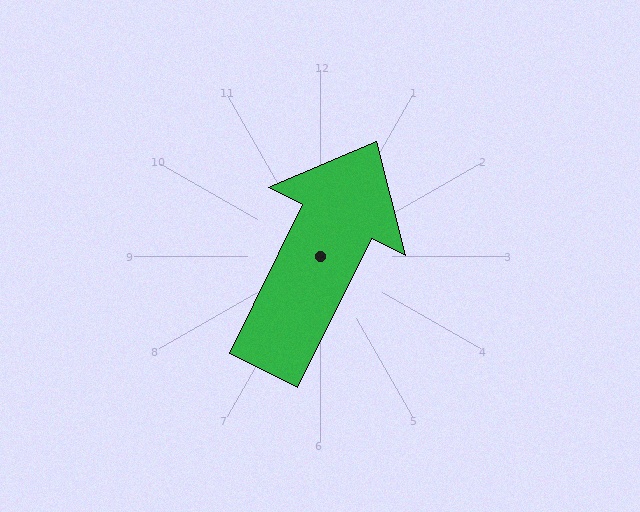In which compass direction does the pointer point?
Northeast.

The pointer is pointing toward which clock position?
Roughly 1 o'clock.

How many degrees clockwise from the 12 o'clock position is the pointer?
Approximately 26 degrees.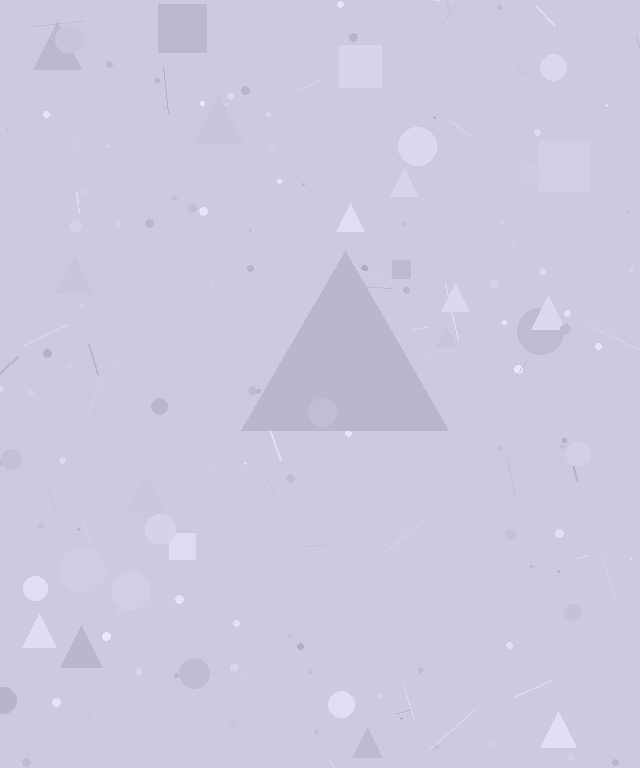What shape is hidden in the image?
A triangle is hidden in the image.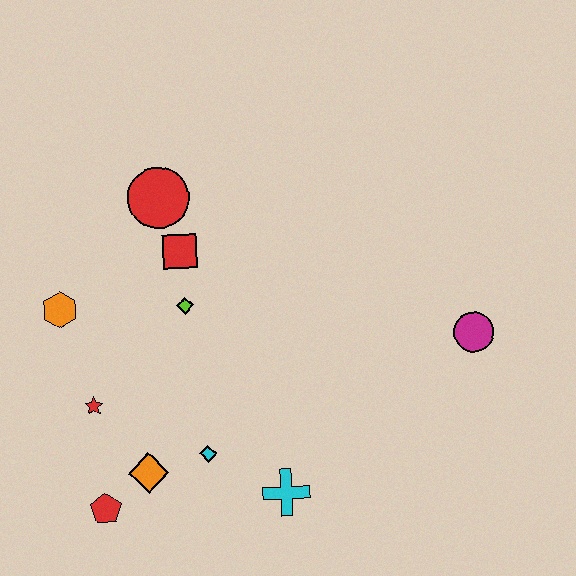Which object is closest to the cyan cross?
The cyan diamond is closest to the cyan cross.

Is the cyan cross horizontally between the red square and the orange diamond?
No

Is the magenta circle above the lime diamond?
No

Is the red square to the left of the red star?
No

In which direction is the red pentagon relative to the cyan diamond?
The red pentagon is to the left of the cyan diamond.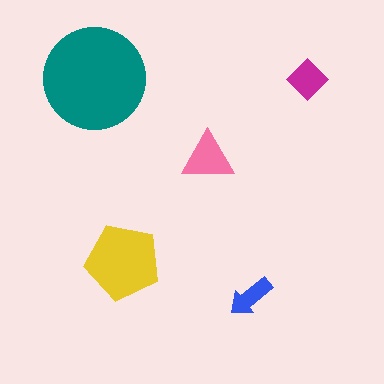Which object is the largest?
The teal circle.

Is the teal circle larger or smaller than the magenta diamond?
Larger.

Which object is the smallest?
The blue arrow.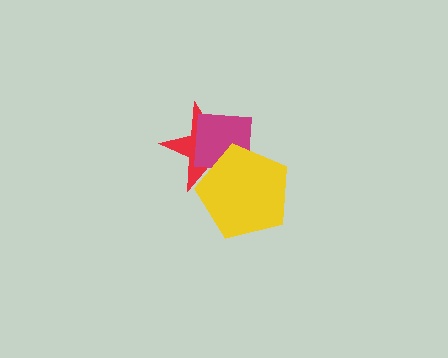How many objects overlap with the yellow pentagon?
2 objects overlap with the yellow pentagon.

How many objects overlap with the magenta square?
2 objects overlap with the magenta square.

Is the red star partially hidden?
Yes, it is partially covered by another shape.